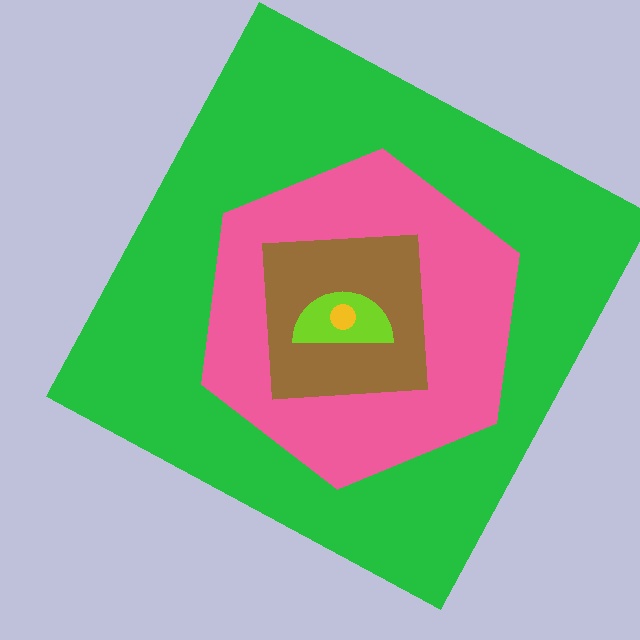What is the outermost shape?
The green square.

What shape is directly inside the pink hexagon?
The brown square.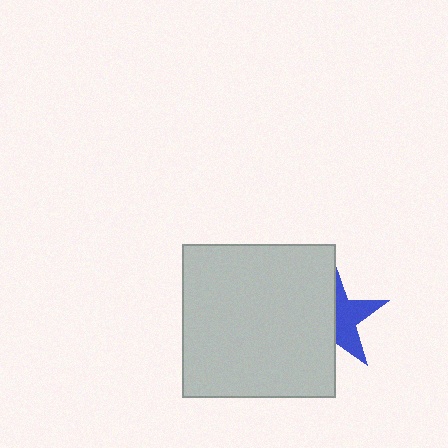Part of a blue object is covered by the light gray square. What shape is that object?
It is a star.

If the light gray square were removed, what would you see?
You would see the complete blue star.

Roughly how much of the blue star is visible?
About half of it is visible (roughly 46%).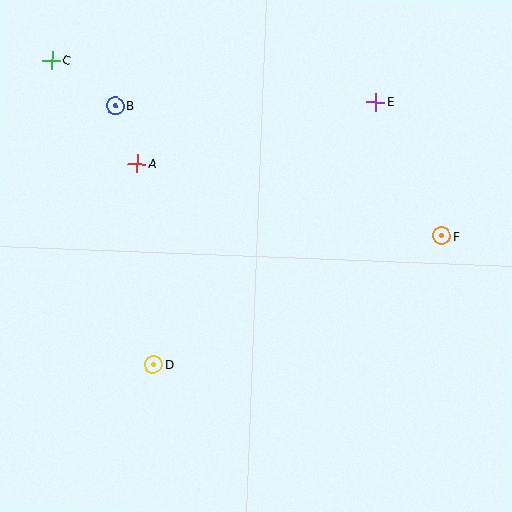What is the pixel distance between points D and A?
The distance between D and A is 201 pixels.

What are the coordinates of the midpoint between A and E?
The midpoint between A and E is at (257, 133).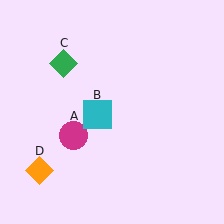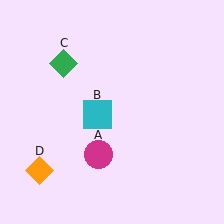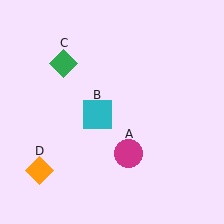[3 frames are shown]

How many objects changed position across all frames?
1 object changed position: magenta circle (object A).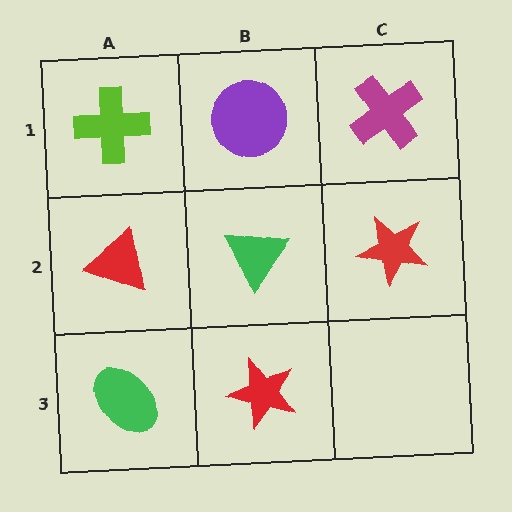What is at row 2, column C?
A red star.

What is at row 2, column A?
A red triangle.